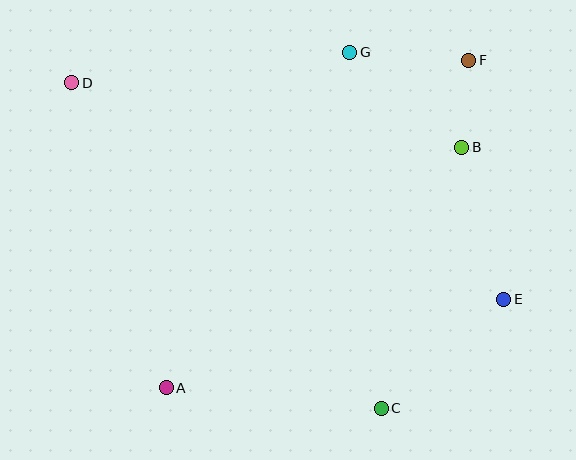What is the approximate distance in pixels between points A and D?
The distance between A and D is approximately 319 pixels.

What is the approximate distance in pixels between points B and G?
The distance between B and G is approximately 147 pixels.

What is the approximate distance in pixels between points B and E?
The distance between B and E is approximately 158 pixels.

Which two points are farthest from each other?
Points D and E are farthest from each other.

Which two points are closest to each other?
Points B and F are closest to each other.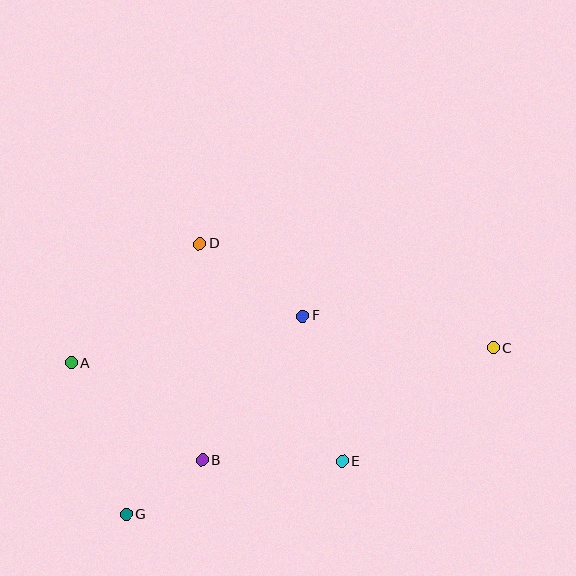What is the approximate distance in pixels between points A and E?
The distance between A and E is approximately 288 pixels.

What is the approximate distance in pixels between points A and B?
The distance between A and B is approximately 163 pixels.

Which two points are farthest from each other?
Points A and C are farthest from each other.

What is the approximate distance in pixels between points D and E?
The distance between D and E is approximately 260 pixels.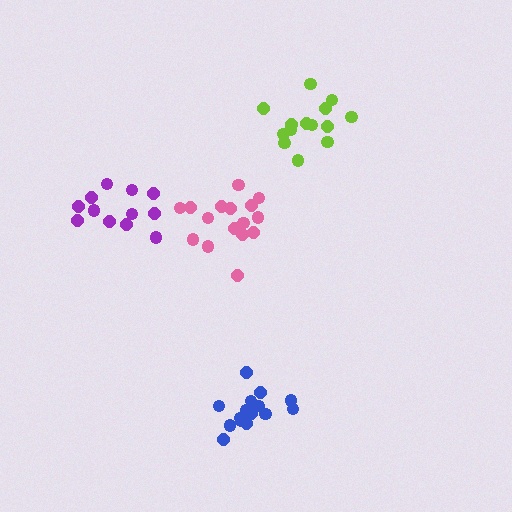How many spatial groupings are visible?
There are 4 spatial groupings.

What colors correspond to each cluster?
The clusters are colored: purple, blue, lime, pink.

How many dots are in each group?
Group 1: 12 dots, Group 2: 15 dots, Group 3: 14 dots, Group 4: 16 dots (57 total).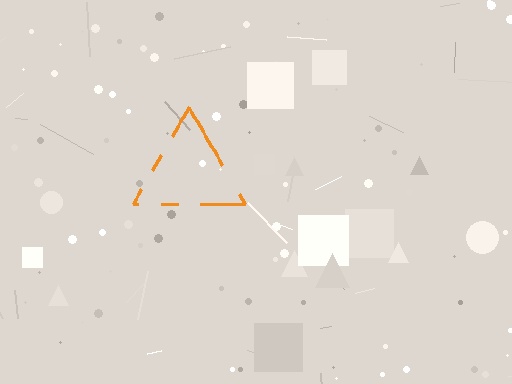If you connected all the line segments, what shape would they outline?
They would outline a triangle.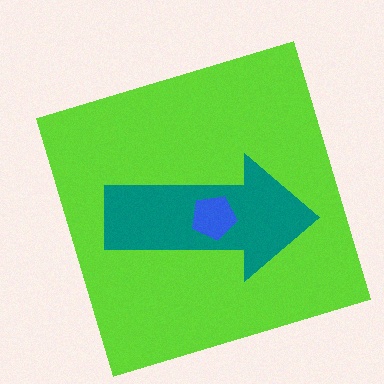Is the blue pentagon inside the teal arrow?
Yes.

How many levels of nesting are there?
3.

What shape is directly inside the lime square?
The teal arrow.